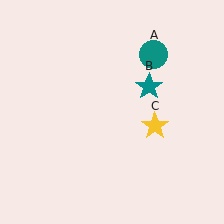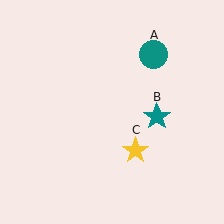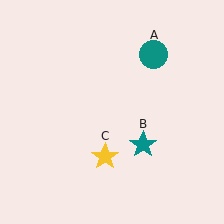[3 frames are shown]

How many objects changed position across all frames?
2 objects changed position: teal star (object B), yellow star (object C).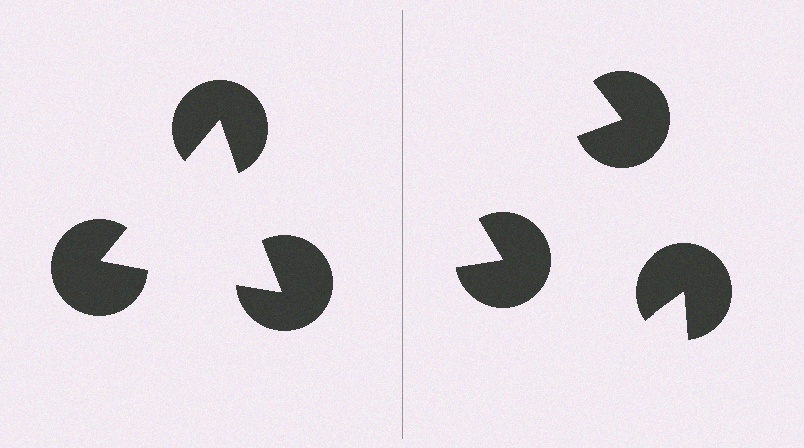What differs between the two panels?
The pac-man discs are positioned identically on both sides; only the wedge orientations differ. On the left they align to a triangle; on the right they are misaligned.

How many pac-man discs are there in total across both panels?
6 — 3 on each side.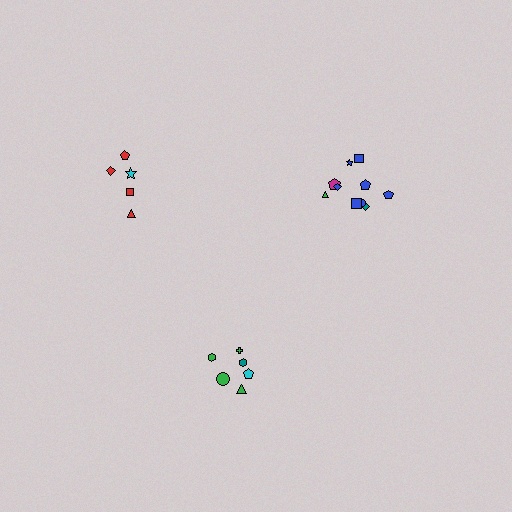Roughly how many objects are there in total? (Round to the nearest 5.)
Roughly 20 objects in total.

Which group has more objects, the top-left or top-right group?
The top-right group.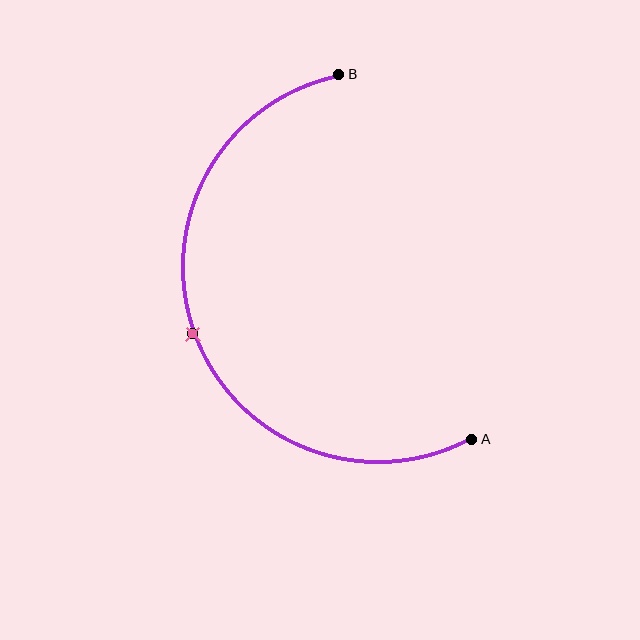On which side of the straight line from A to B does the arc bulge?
The arc bulges to the left of the straight line connecting A and B.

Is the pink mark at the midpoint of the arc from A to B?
Yes. The pink mark lies on the arc at equal arc-length from both A and B — it is the arc midpoint.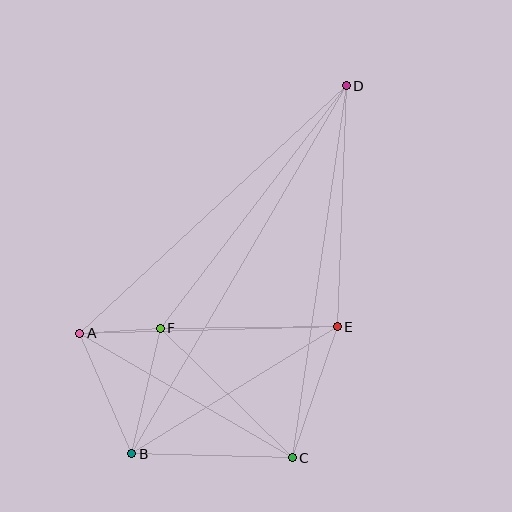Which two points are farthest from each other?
Points B and D are farthest from each other.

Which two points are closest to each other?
Points A and F are closest to each other.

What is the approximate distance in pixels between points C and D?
The distance between C and D is approximately 376 pixels.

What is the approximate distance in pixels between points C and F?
The distance between C and F is approximately 185 pixels.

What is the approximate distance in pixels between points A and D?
The distance between A and D is approximately 363 pixels.